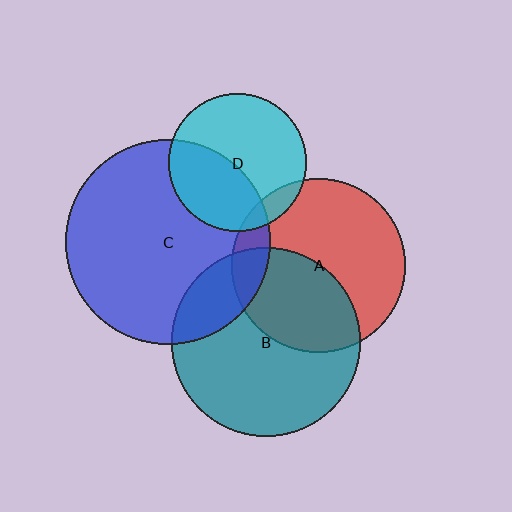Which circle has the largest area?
Circle C (blue).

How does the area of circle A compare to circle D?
Approximately 1.6 times.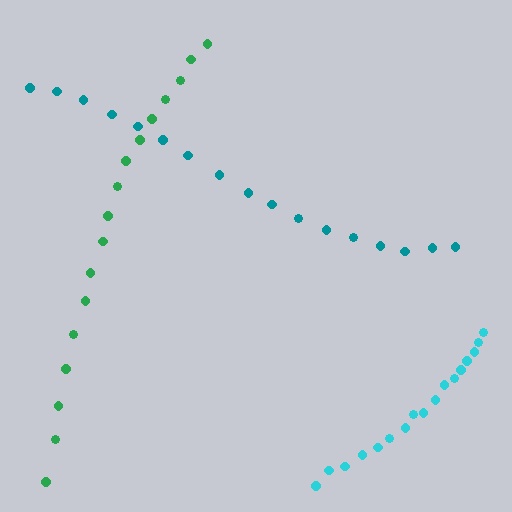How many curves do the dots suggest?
There are 3 distinct paths.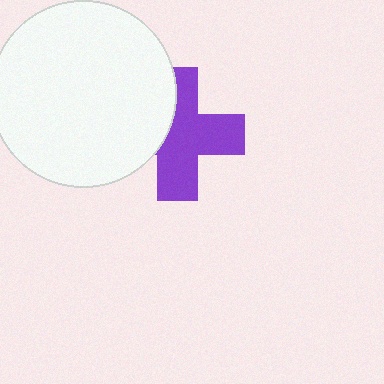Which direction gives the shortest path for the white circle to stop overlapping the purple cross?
Moving left gives the shortest separation.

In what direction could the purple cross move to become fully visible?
The purple cross could move right. That would shift it out from behind the white circle entirely.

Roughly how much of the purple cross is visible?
Most of it is visible (roughly 66%).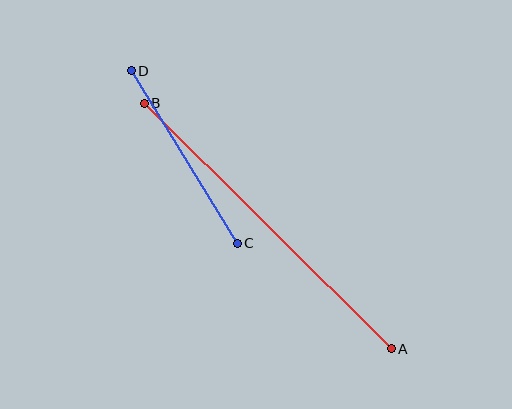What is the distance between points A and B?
The distance is approximately 348 pixels.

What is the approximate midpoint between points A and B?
The midpoint is at approximately (268, 226) pixels.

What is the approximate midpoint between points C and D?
The midpoint is at approximately (184, 157) pixels.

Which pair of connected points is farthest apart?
Points A and B are farthest apart.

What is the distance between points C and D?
The distance is approximately 202 pixels.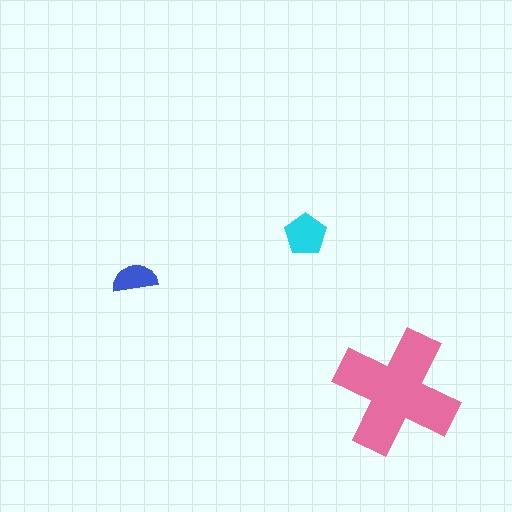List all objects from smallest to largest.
The blue semicircle, the cyan pentagon, the pink cross.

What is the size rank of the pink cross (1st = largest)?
1st.